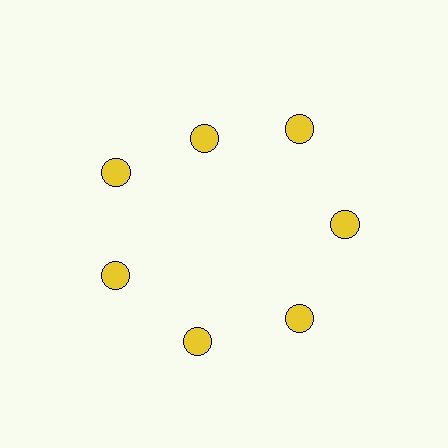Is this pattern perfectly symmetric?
No. The 7 yellow circles are arranged in a ring, but one element near the 12 o'clock position is pulled inward toward the center, breaking the 7-fold rotational symmetry.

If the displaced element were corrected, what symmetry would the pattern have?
It would have 7-fold rotational symmetry — the pattern would map onto itself every 51 degrees.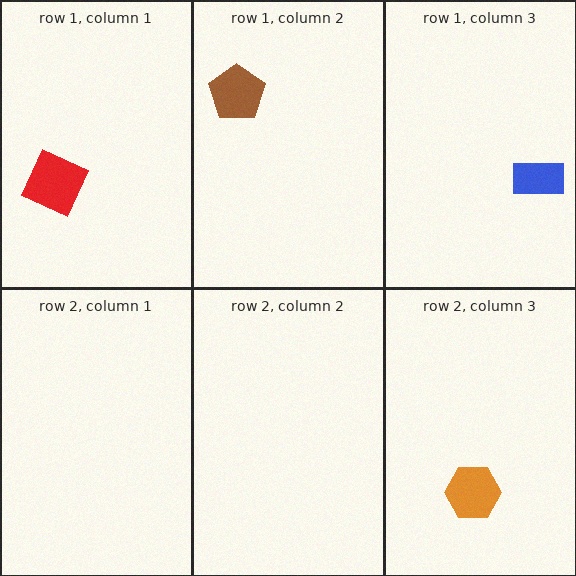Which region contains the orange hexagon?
The row 2, column 3 region.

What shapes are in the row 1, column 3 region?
The blue rectangle.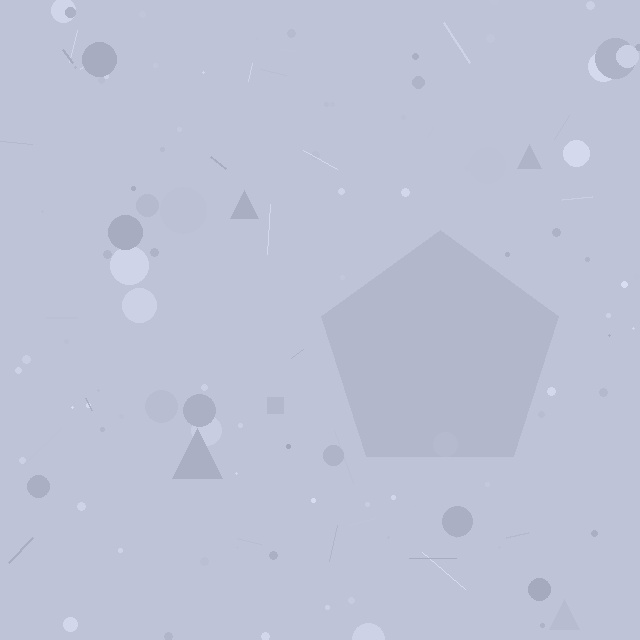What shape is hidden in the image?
A pentagon is hidden in the image.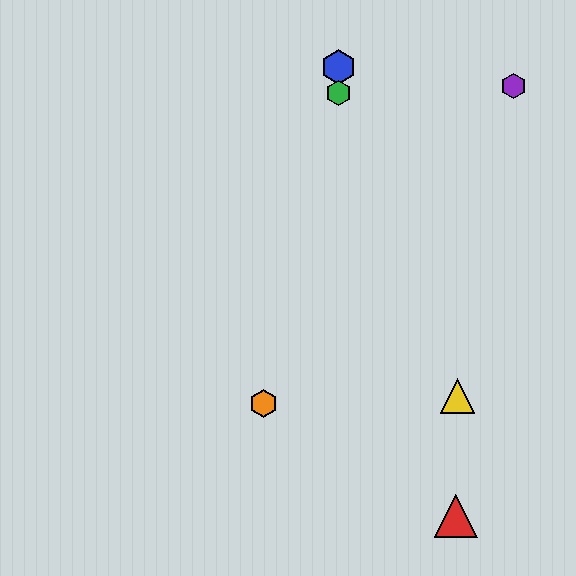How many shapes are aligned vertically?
2 shapes (the blue hexagon, the green hexagon) are aligned vertically.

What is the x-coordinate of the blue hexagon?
The blue hexagon is at x≈338.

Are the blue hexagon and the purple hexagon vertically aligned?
No, the blue hexagon is at x≈338 and the purple hexagon is at x≈513.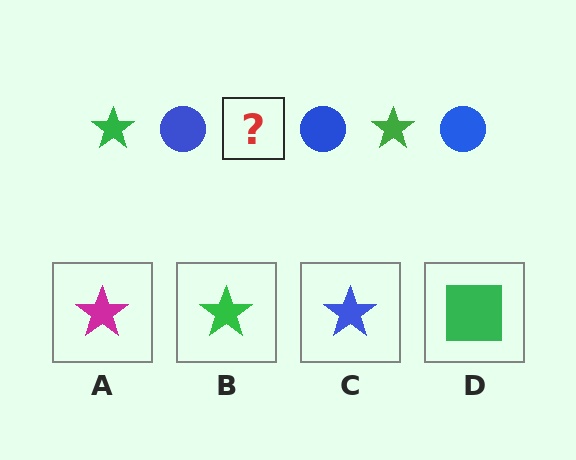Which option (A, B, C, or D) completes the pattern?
B.